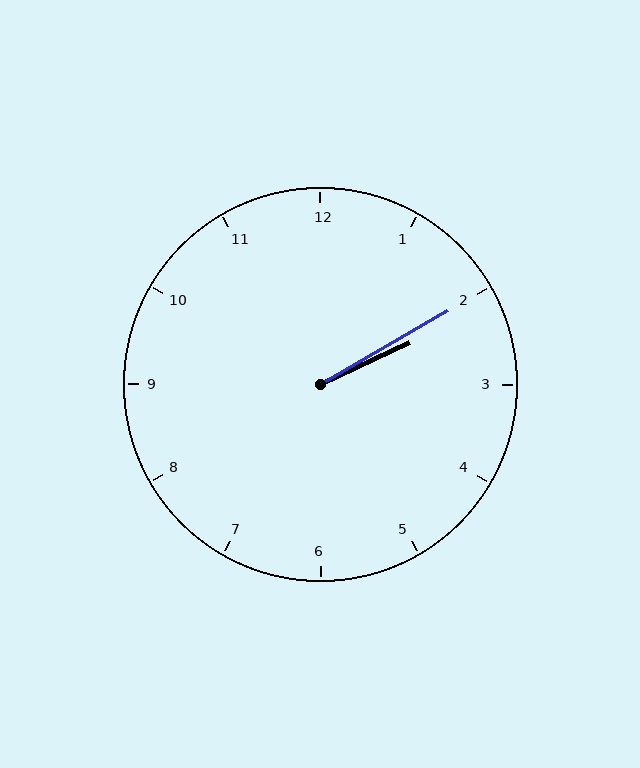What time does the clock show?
2:10.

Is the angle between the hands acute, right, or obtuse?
It is acute.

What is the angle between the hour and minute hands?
Approximately 5 degrees.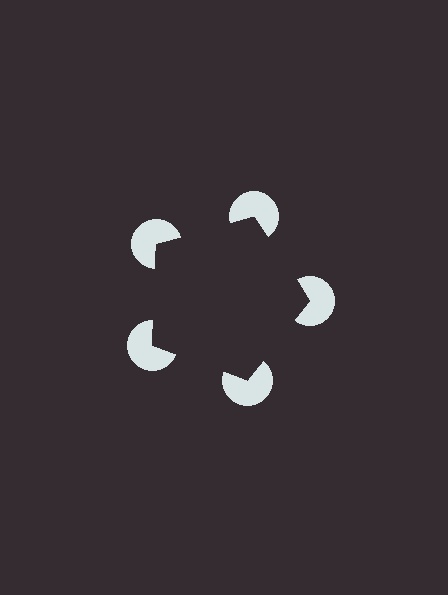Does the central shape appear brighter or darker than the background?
It typically appears slightly darker than the background, even though no actual brightness change is drawn.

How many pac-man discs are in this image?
There are 5 — one at each vertex of the illusory pentagon.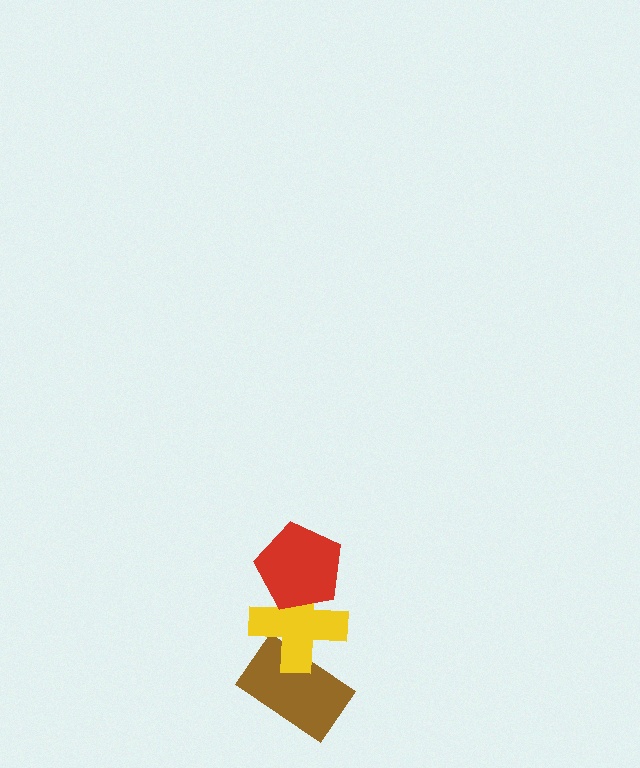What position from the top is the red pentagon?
The red pentagon is 1st from the top.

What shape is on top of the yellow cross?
The red pentagon is on top of the yellow cross.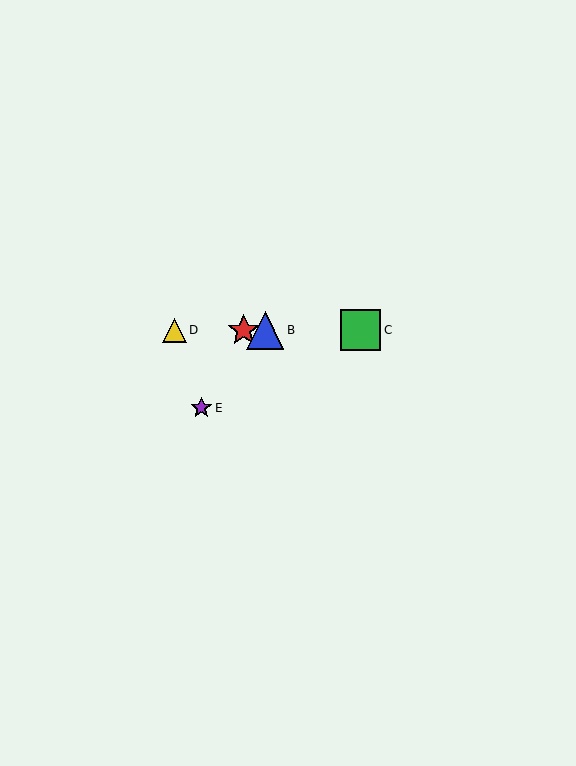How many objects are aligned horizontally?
4 objects (A, B, C, D) are aligned horizontally.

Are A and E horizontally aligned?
No, A is at y≈330 and E is at y≈408.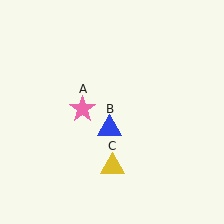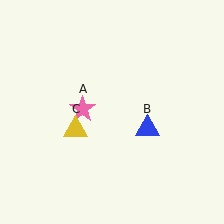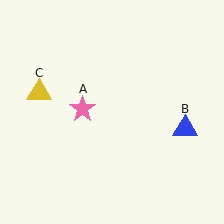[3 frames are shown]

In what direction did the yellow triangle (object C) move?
The yellow triangle (object C) moved up and to the left.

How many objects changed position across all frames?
2 objects changed position: blue triangle (object B), yellow triangle (object C).